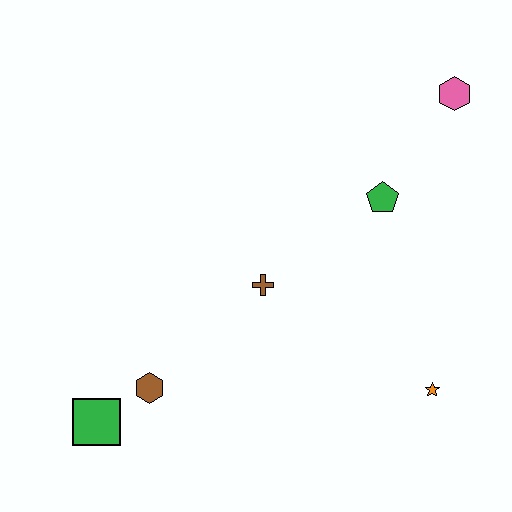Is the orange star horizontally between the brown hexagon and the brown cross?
No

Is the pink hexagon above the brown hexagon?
Yes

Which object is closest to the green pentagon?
The pink hexagon is closest to the green pentagon.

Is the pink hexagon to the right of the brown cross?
Yes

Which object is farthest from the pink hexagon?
The green square is farthest from the pink hexagon.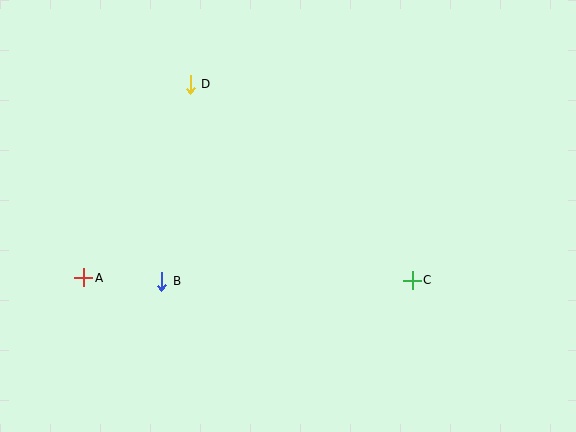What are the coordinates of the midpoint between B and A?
The midpoint between B and A is at (123, 279).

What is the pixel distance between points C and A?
The distance between C and A is 328 pixels.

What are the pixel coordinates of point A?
Point A is at (84, 278).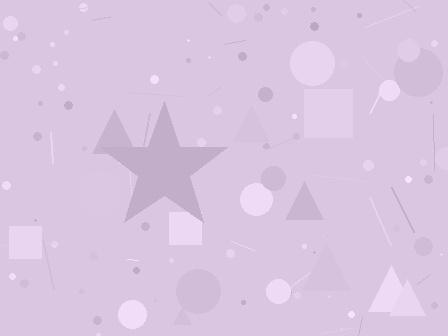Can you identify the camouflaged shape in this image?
The camouflaged shape is a star.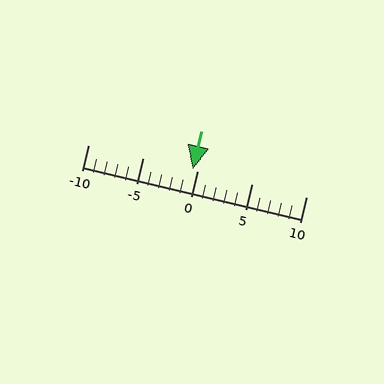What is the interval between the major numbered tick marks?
The major tick marks are spaced 5 units apart.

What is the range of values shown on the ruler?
The ruler shows values from -10 to 10.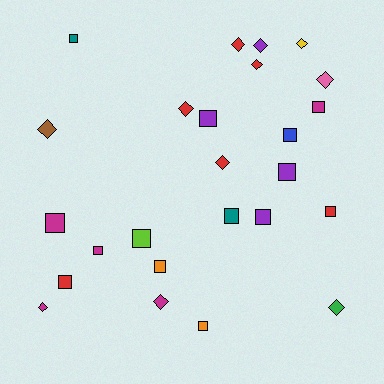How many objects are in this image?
There are 25 objects.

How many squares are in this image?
There are 14 squares.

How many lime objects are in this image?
There is 1 lime object.